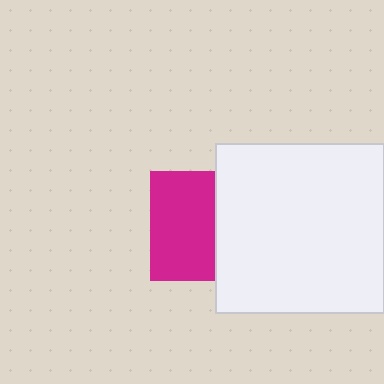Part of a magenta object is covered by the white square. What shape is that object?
It is a square.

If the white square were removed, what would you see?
You would see the complete magenta square.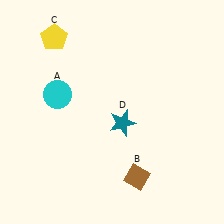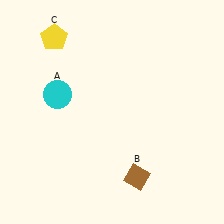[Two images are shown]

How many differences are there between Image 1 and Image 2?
There is 1 difference between the two images.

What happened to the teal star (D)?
The teal star (D) was removed in Image 2. It was in the bottom-right area of Image 1.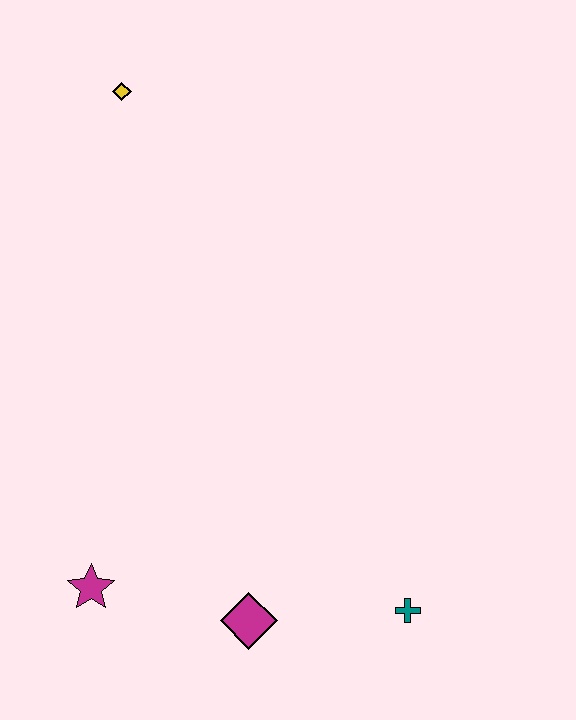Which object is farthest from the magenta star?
The yellow diamond is farthest from the magenta star.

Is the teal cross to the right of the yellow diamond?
Yes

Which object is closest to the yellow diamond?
The magenta star is closest to the yellow diamond.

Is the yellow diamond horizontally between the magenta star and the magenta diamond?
Yes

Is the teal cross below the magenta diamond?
No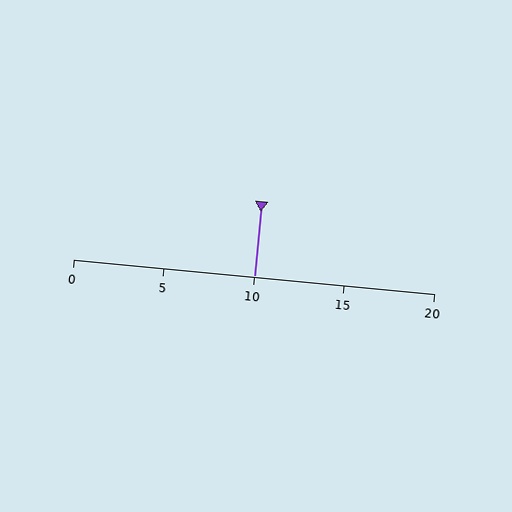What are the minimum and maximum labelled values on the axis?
The axis runs from 0 to 20.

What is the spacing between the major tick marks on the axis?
The major ticks are spaced 5 apart.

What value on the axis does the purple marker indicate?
The marker indicates approximately 10.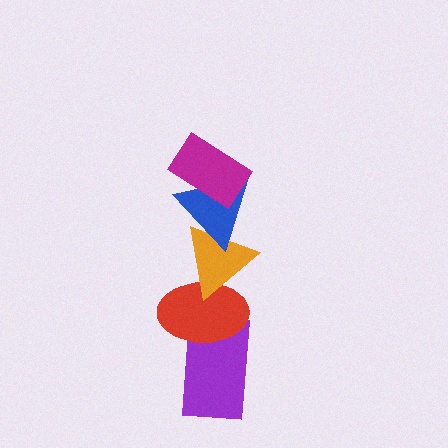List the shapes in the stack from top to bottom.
From top to bottom: the magenta rectangle, the blue triangle, the orange triangle, the red ellipse, the purple rectangle.